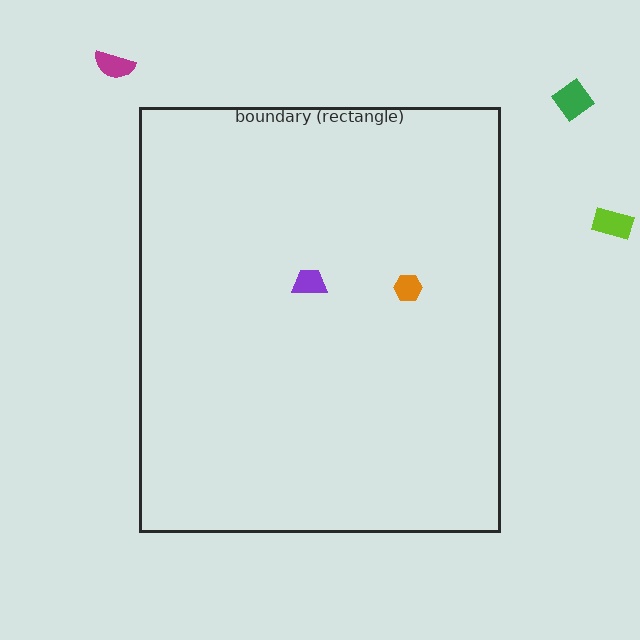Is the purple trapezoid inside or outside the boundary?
Inside.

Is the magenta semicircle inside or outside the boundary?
Outside.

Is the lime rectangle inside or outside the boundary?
Outside.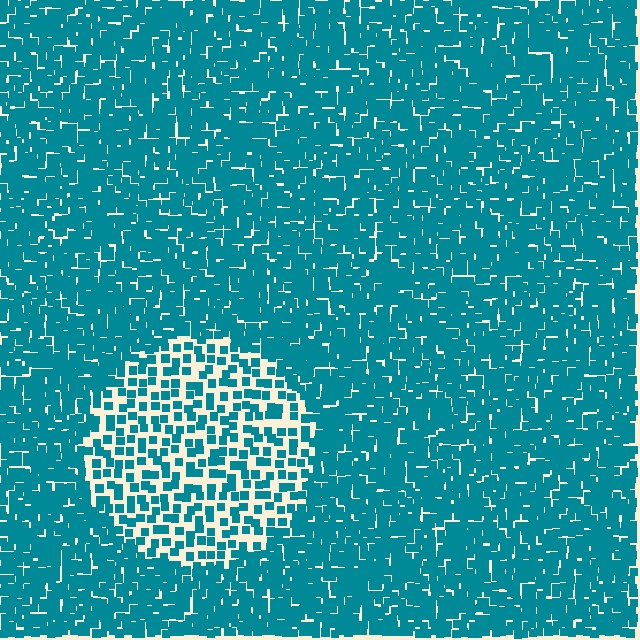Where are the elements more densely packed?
The elements are more densely packed outside the circle boundary.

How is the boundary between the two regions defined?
The boundary is defined by a change in element density (approximately 2.2x ratio). All elements are the same color, size, and shape.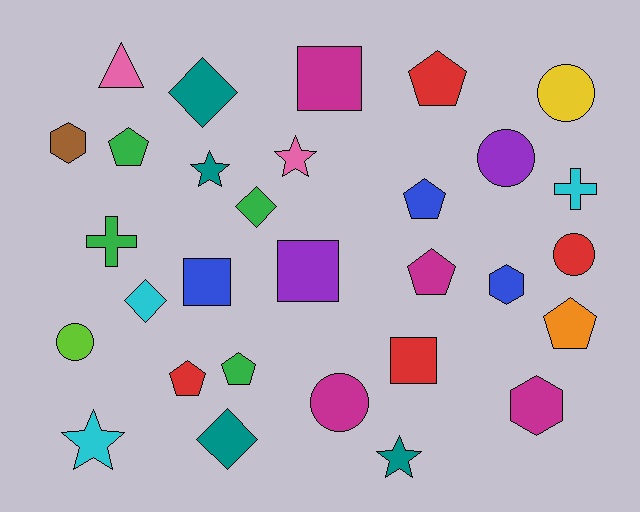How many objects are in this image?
There are 30 objects.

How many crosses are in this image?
There are 2 crosses.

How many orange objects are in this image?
There is 1 orange object.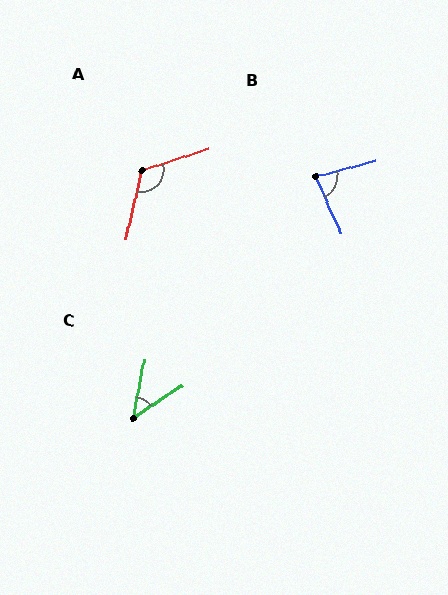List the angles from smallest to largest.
C (45°), B (80°), A (121°).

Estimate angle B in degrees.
Approximately 80 degrees.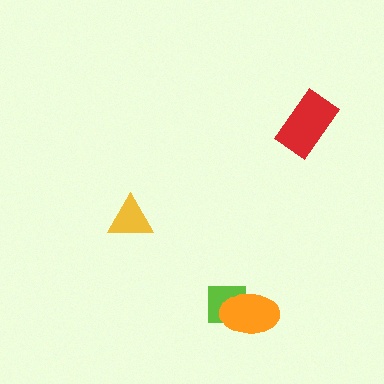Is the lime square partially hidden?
Yes, it is partially covered by another shape.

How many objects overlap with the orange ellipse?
1 object overlaps with the orange ellipse.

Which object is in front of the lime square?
The orange ellipse is in front of the lime square.